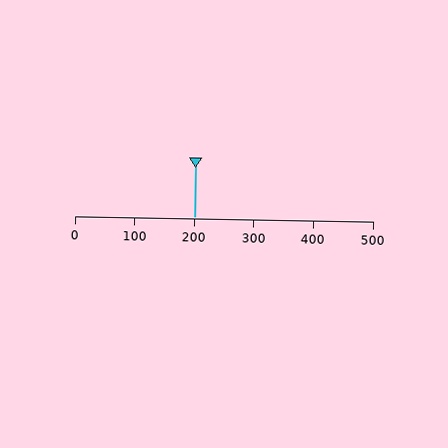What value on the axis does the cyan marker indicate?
The marker indicates approximately 200.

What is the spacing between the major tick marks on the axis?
The major ticks are spaced 100 apart.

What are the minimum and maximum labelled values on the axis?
The axis runs from 0 to 500.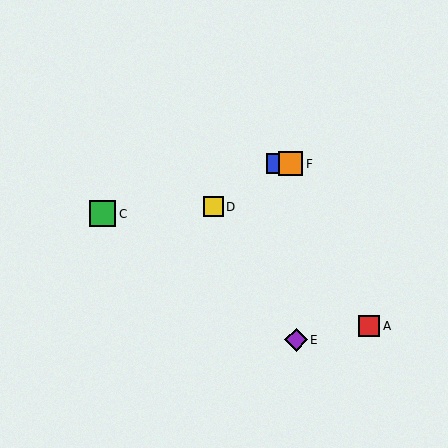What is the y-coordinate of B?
Object B is at y≈164.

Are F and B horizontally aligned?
Yes, both are at y≈164.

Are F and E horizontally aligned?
No, F is at y≈164 and E is at y≈340.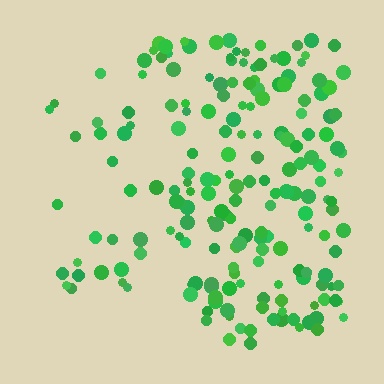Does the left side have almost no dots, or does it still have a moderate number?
Still a moderate number, just noticeably fewer than the right.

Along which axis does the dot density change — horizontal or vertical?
Horizontal.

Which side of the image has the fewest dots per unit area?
The left.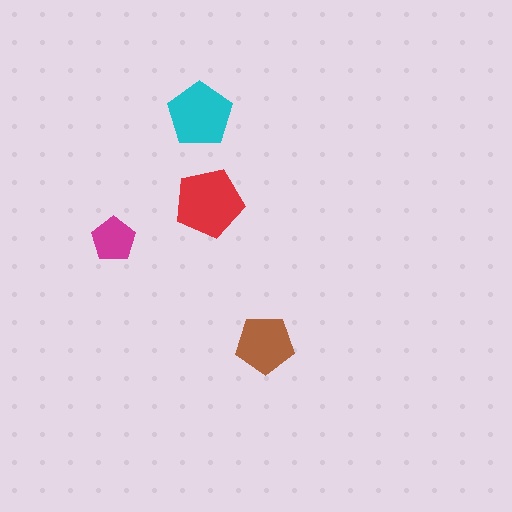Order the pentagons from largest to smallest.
the red one, the cyan one, the brown one, the magenta one.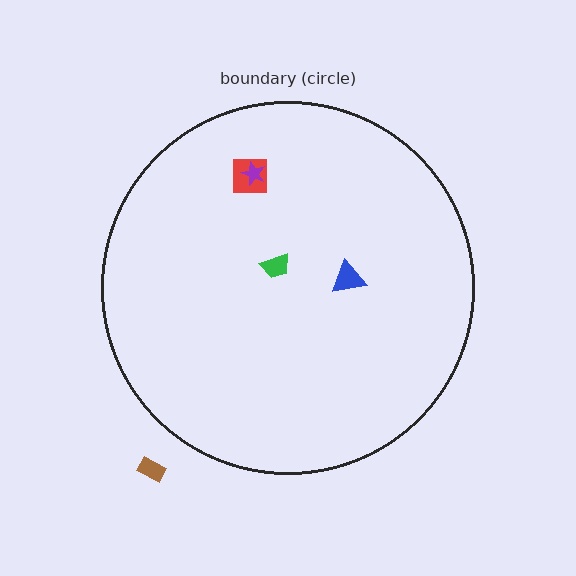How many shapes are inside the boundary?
4 inside, 1 outside.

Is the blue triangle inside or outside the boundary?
Inside.